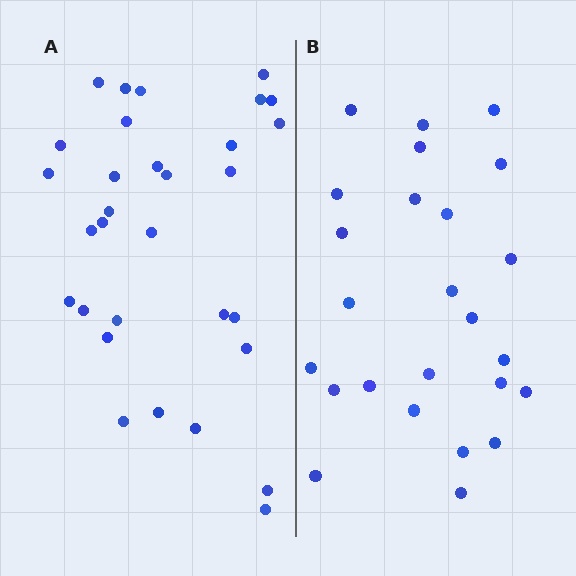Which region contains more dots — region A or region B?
Region A (the left region) has more dots.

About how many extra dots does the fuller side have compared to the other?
Region A has about 6 more dots than region B.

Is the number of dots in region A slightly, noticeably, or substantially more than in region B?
Region A has only slightly more — the two regions are fairly close. The ratio is roughly 1.2 to 1.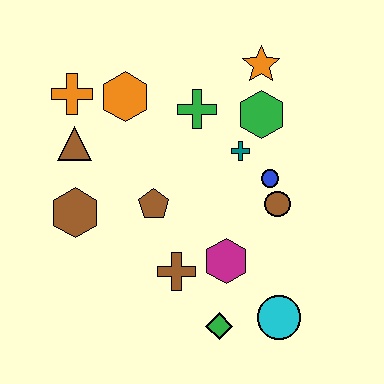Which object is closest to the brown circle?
The blue circle is closest to the brown circle.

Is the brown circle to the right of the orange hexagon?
Yes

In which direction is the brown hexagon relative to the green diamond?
The brown hexagon is to the left of the green diamond.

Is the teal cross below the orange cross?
Yes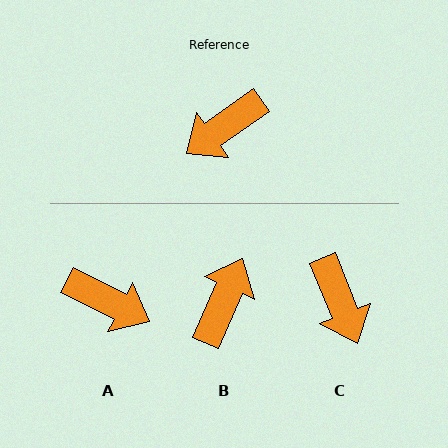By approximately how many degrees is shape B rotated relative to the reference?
Approximately 149 degrees clockwise.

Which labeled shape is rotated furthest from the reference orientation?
B, about 149 degrees away.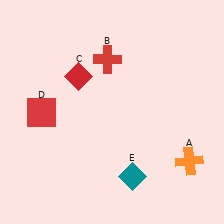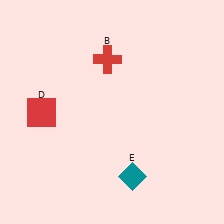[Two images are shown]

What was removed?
The orange cross (A), the red diamond (C) were removed in Image 2.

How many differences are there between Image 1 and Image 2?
There are 2 differences between the two images.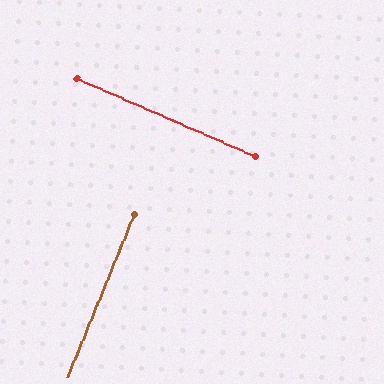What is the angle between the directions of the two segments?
Approximately 89 degrees.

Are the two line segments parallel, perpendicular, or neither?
Perpendicular — they meet at approximately 89°.